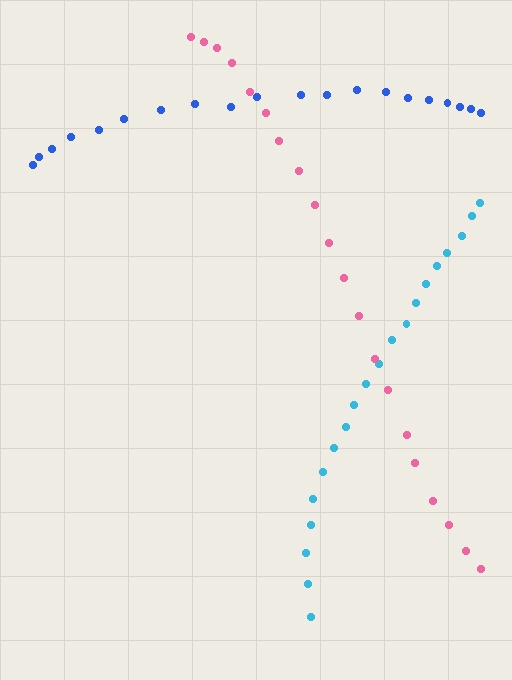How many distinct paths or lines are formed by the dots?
There are 3 distinct paths.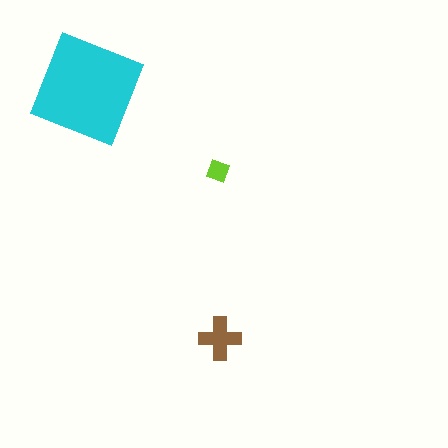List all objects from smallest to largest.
The lime diamond, the brown cross, the cyan square.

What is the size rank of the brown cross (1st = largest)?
2nd.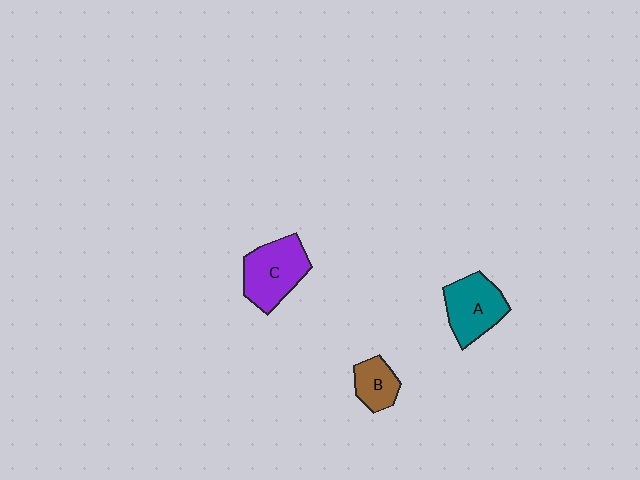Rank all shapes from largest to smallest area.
From largest to smallest: C (purple), A (teal), B (brown).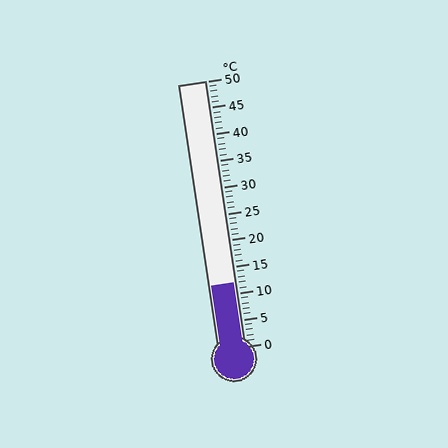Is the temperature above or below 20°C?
The temperature is below 20°C.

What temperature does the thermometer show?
The thermometer shows approximately 12°C.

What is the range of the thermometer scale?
The thermometer scale ranges from 0°C to 50°C.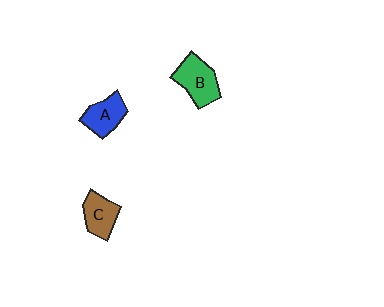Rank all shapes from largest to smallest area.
From largest to smallest: B (green), A (blue), C (brown).